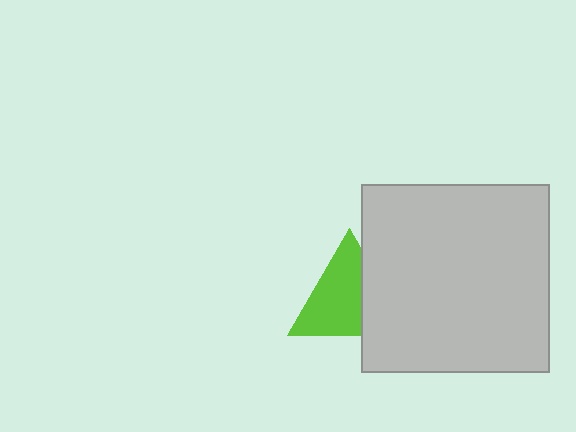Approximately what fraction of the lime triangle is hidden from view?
Roughly 33% of the lime triangle is hidden behind the light gray square.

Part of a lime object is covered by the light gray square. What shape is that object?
It is a triangle.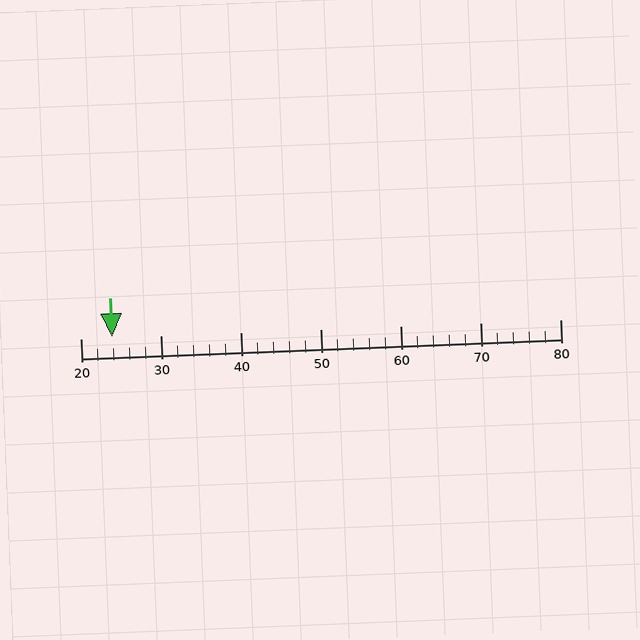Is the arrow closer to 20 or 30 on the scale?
The arrow is closer to 20.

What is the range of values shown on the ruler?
The ruler shows values from 20 to 80.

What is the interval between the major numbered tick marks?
The major tick marks are spaced 10 units apart.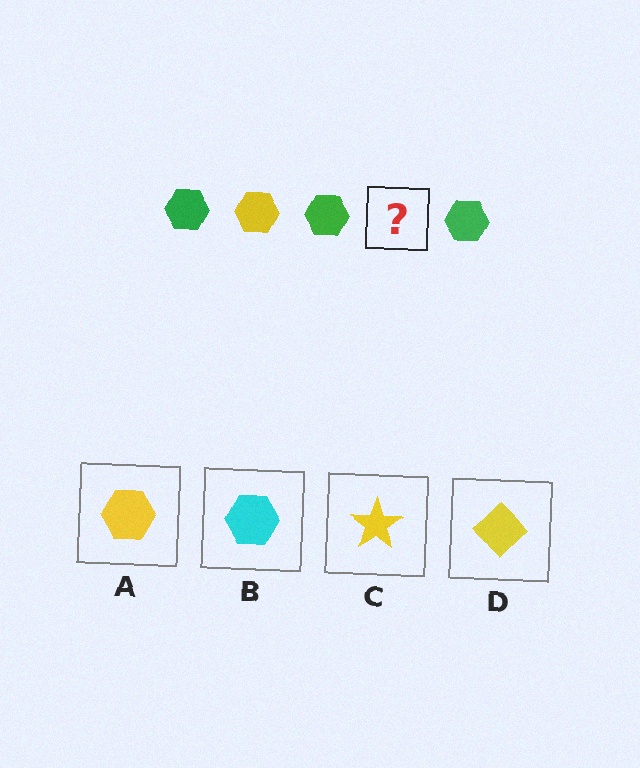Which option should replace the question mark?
Option A.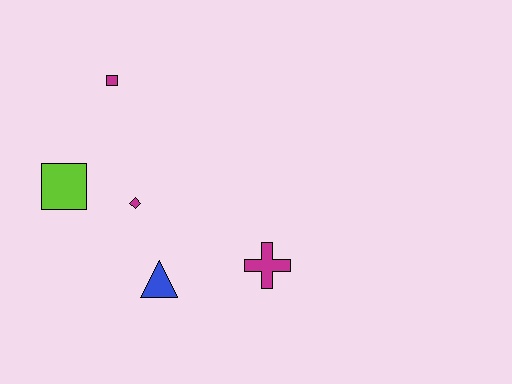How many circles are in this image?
There are no circles.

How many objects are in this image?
There are 5 objects.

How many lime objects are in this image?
There is 1 lime object.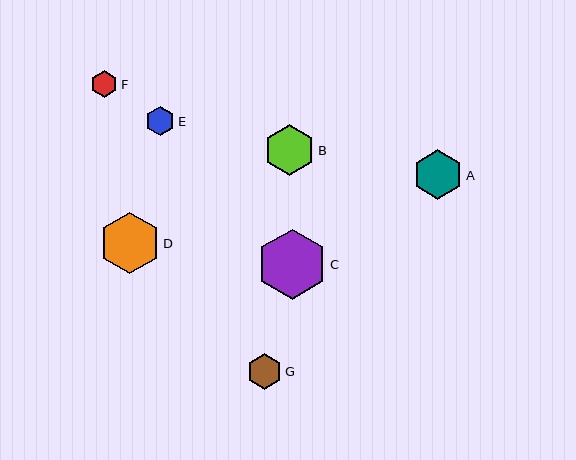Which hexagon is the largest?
Hexagon C is the largest with a size of approximately 70 pixels.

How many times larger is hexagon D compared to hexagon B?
Hexagon D is approximately 1.2 times the size of hexagon B.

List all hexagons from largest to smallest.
From largest to smallest: C, D, B, A, G, E, F.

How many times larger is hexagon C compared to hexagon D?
Hexagon C is approximately 1.1 times the size of hexagon D.